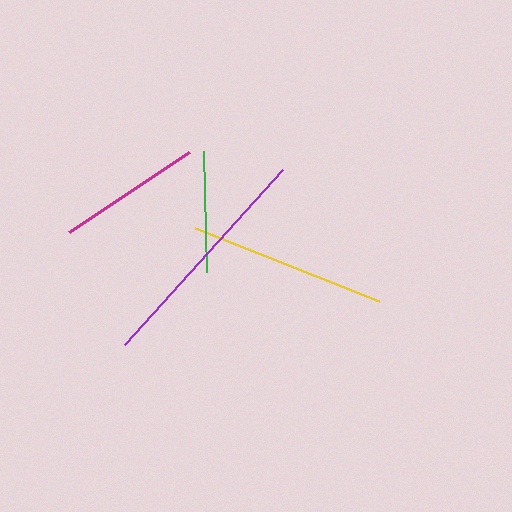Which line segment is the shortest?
The green line is the shortest at approximately 120 pixels.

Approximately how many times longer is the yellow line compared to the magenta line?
The yellow line is approximately 1.4 times the length of the magenta line.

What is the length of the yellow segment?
The yellow segment is approximately 198 pixels long.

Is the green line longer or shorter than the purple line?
The purple line is longer than the green line.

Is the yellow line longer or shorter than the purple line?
The purple line is longer than the yellow line.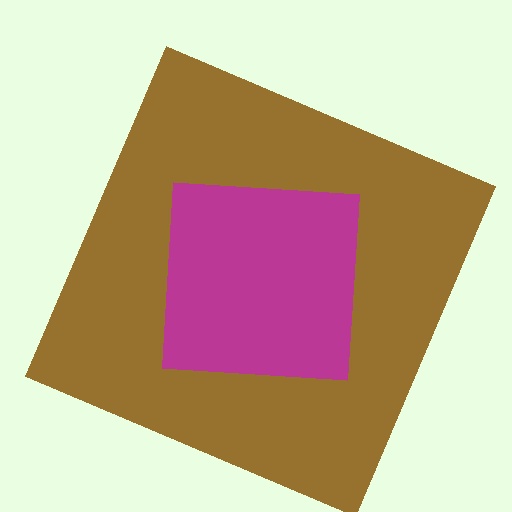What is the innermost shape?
The magenta square.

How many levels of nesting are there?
2.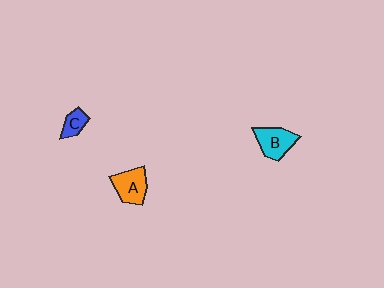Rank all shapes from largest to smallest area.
From largest to smallest: A (orange), B (cyan), C (blue).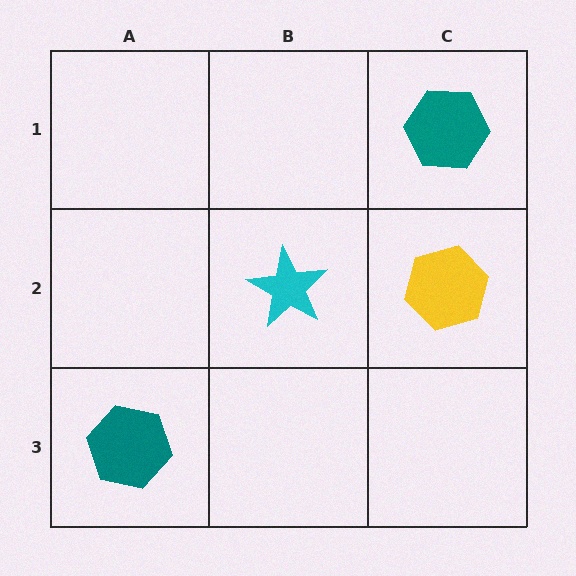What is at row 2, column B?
A cyan star.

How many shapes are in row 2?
2 shapes.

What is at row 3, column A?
A teal hexagon.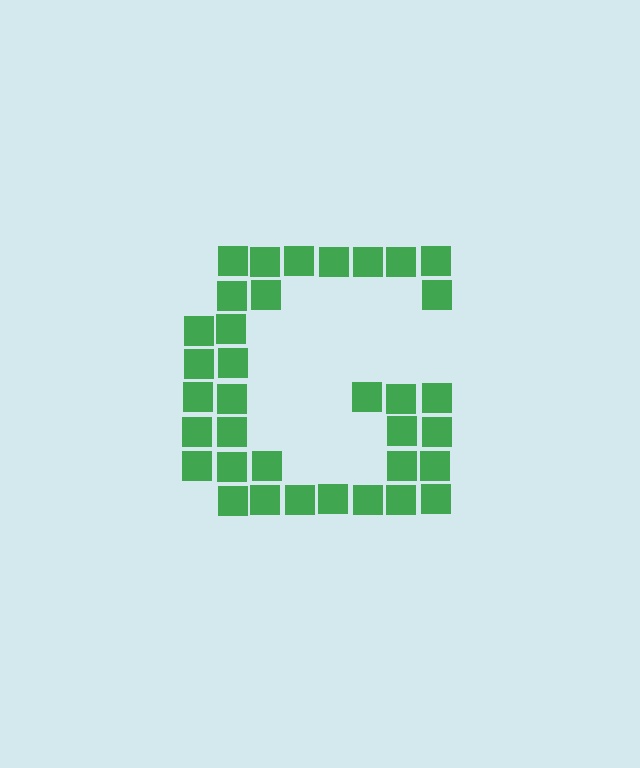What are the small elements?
The small elements are squares.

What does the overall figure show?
The overall figure shows the letter G.